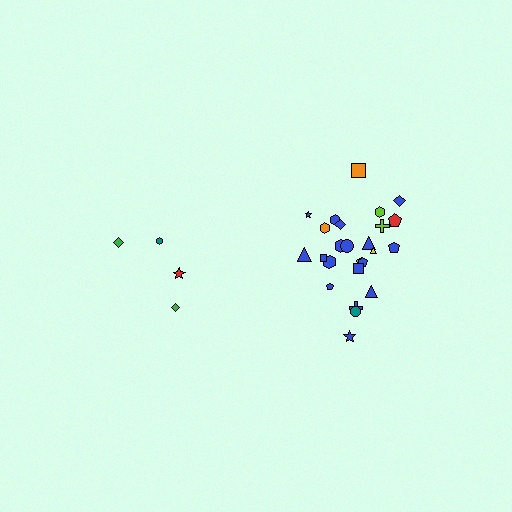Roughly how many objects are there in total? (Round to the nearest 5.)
Roughly 30 objects in total.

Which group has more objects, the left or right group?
The right group.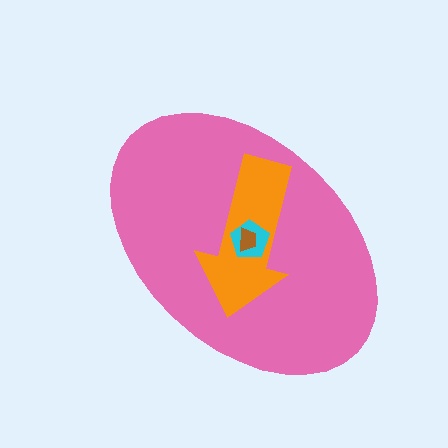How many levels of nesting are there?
4.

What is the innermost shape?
The brown trapezoid.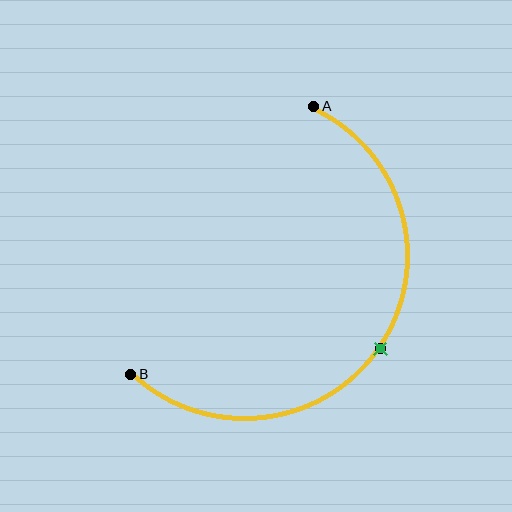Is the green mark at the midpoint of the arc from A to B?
Yes. The green mark lies on the arc at equal arc-length from both A and B — it is the arc midpoint.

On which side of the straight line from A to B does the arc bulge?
The arc bulges below and to the right of the straight line connecting A and B.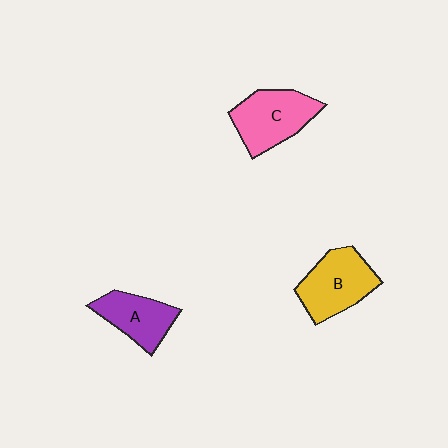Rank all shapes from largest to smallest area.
From largest to smallest: C (pink), B (yellow), A (purple).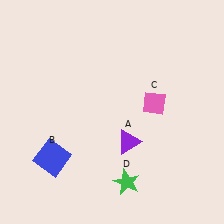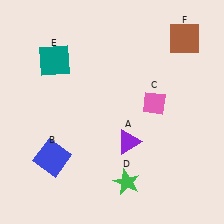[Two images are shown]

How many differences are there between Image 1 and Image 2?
There are 2 differences between the two images.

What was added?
A teal square (E), a brown square (F) were added in Image 2.